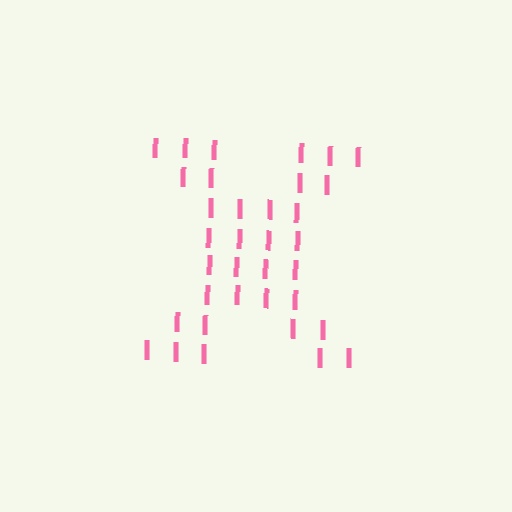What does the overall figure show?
The overall figure shows the letter X.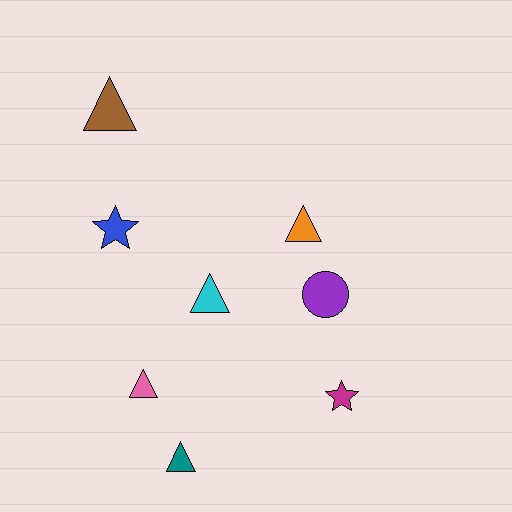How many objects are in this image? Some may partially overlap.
There are 8 objects.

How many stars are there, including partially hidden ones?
There are 2 stars.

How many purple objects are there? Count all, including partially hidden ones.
There is 1 purple object.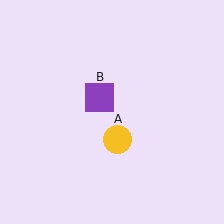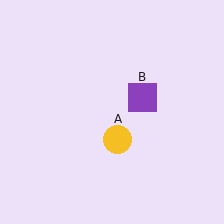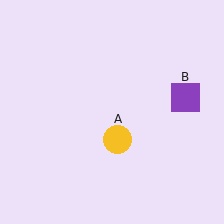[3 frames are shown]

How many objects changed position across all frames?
1 object changed position: purple square (object B).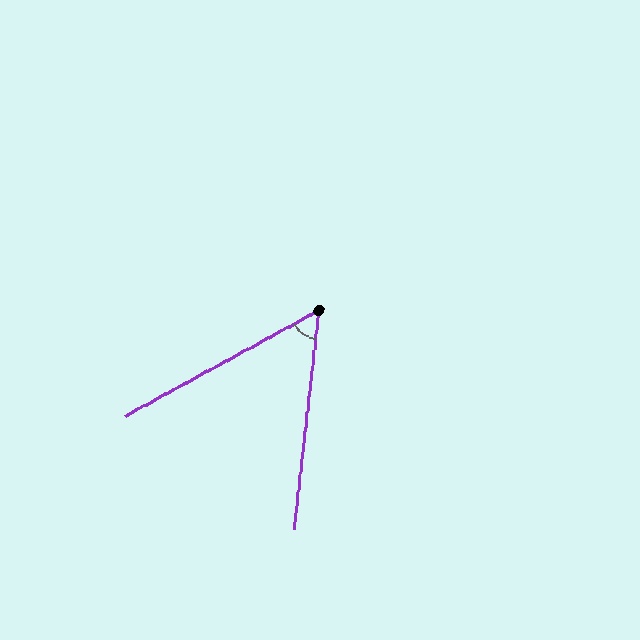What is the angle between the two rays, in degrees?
Approximately 55 degrees.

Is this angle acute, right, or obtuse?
It is acute.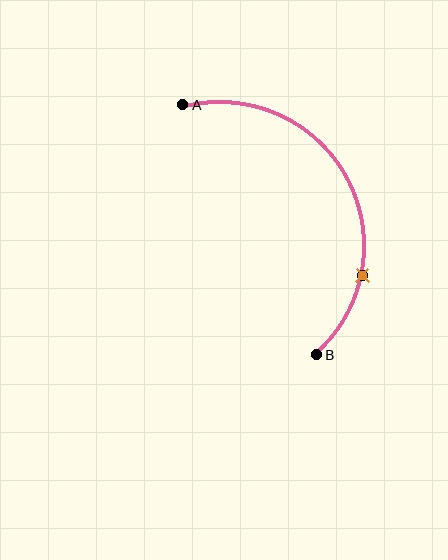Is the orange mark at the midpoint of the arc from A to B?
No. The orange mark lies on the arc but is closer to endpoint B. The arc midpoint would be at the point on the curve equidistant along the arc from both A and B.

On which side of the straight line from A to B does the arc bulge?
The arc bulges to the right of the straight line connecting A and B.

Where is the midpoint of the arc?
The arc midpoint is the point on the curve farthest from the straight line joining A and B. It sits to the right of that line.